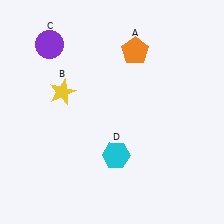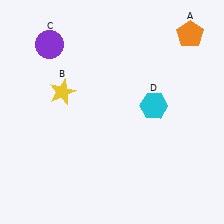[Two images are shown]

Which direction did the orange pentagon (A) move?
The orange pentagon (A) moved right.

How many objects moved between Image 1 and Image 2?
2 objects moved between the two images.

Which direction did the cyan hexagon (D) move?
The cyan hexagon (D) moved up.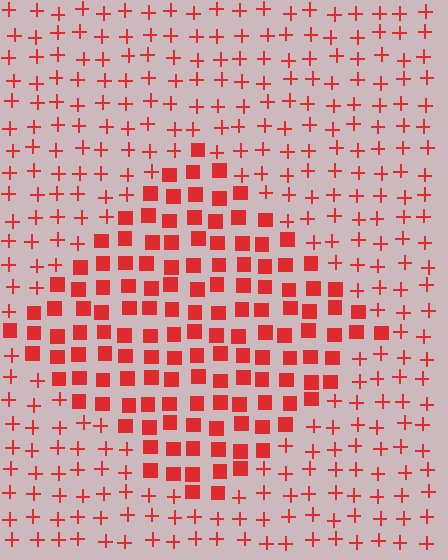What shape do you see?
I see a diamond.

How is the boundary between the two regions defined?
The boundary is defined by a change in element shape: squares inside vs. plus signs outside. All elements share the same color and spacing.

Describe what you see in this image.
The image is filled with small red elements arranged in a uniform grid. A diamond-shaped region contains squares, while the surrounding area contains plus signs. The boundary is defined purely by the change in element shape.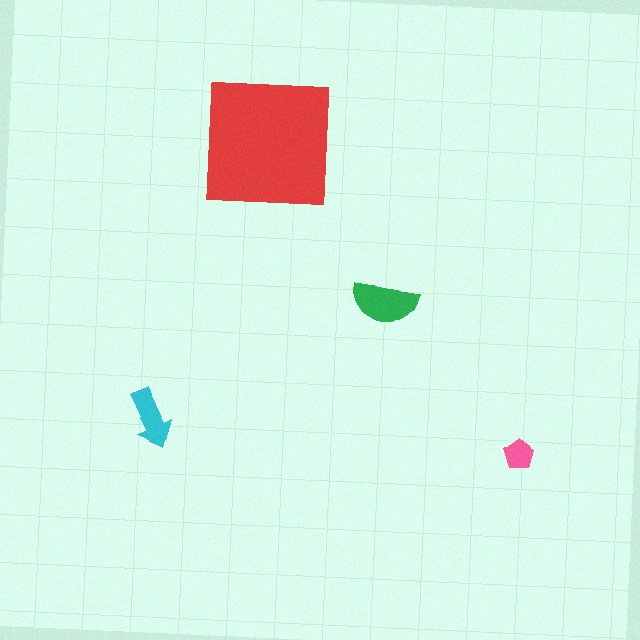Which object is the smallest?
The pink pentagon.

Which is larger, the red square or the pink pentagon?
The red square.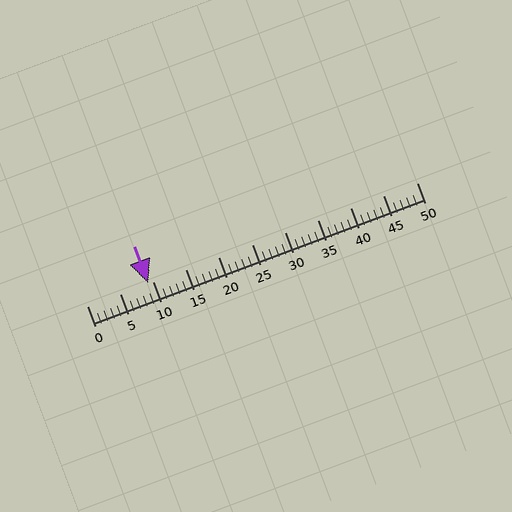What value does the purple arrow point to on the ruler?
The purple arrow points to approximately 9.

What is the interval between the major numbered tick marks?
The major tick marks are spaced 5 units apart.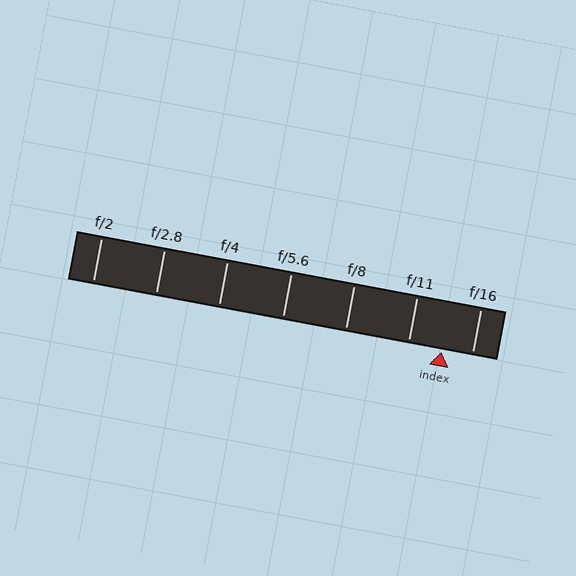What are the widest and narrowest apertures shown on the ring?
The widest aperture shown is f/2 and the narrowest is f/16.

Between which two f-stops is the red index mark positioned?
The index mark is between f/11 and f/16.